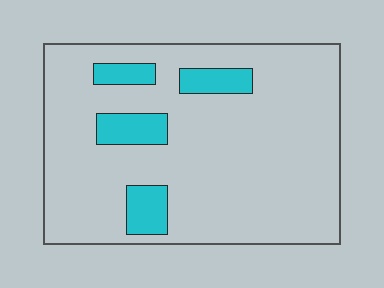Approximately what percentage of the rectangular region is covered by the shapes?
Approximately 15%.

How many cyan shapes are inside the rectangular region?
4.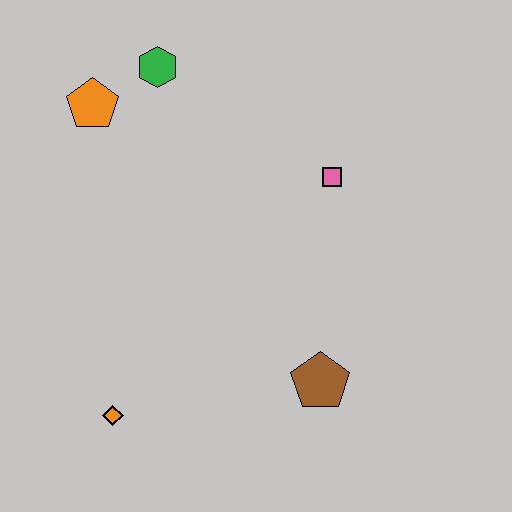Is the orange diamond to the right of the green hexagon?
No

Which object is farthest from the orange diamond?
The green hexagon is farthest from the orange diamond.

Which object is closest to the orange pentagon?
The green hexagon is closest to the orange pentagon.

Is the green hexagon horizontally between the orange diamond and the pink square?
Yes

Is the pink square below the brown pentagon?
No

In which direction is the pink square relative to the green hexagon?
The pink square is to the right of the green hexagon.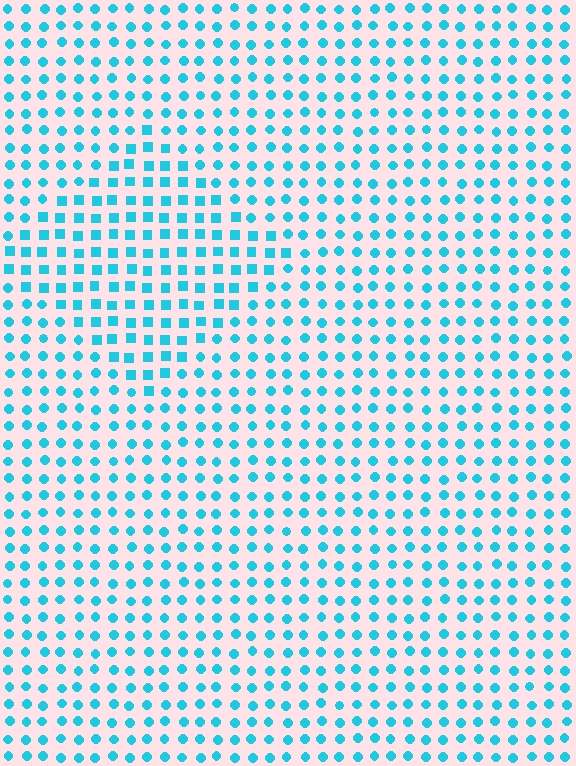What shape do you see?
I see a diamond.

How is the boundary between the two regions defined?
The boundary is defined by a change in element shape: squares inside vs. circles outside. All elements share the same color and spacing.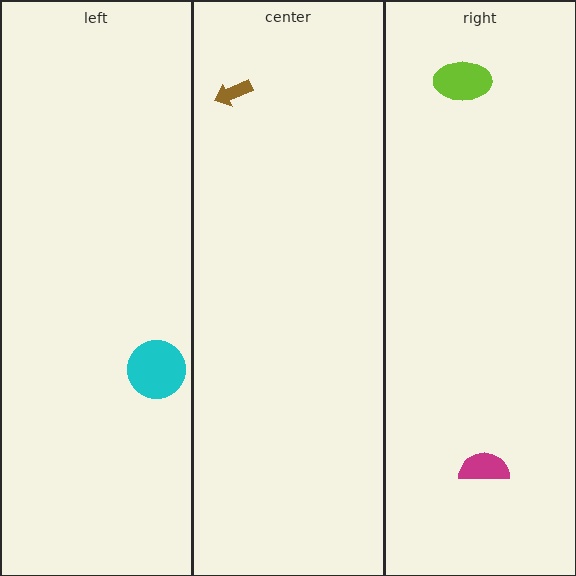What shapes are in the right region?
The lime ellipse, the magenta semicircle.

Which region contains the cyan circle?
The left region.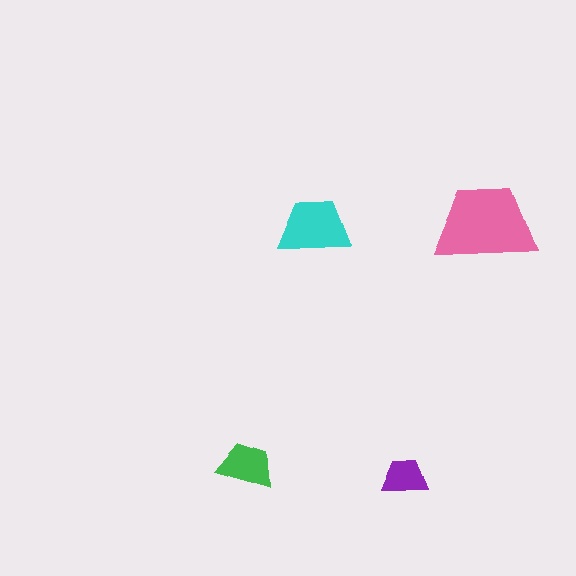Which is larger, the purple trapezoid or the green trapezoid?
The green one.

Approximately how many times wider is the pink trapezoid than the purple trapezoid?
About 2 times wider.